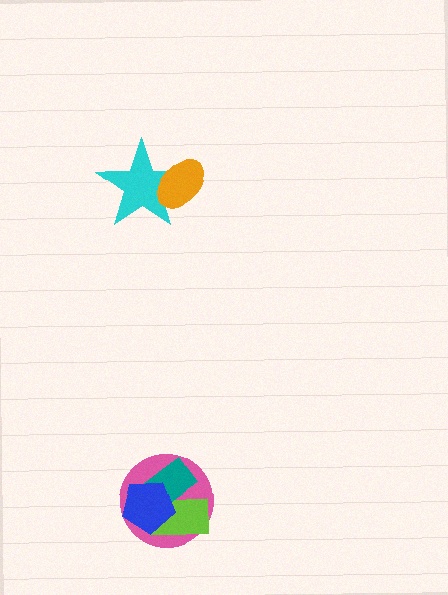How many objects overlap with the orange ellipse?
1 object overlaps with the orange ellipse.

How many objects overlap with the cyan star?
1 object overlaps with the cyan star.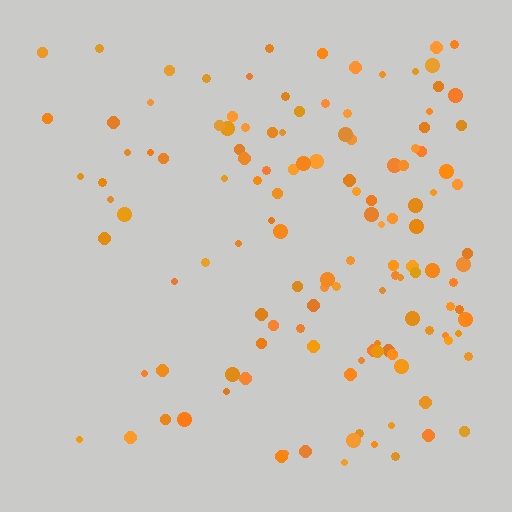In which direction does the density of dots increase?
From left to right, with the right side densest.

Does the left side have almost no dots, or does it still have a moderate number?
Still a moderate number, just noticeably fewer than the right.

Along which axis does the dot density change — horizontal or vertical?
Horizontal.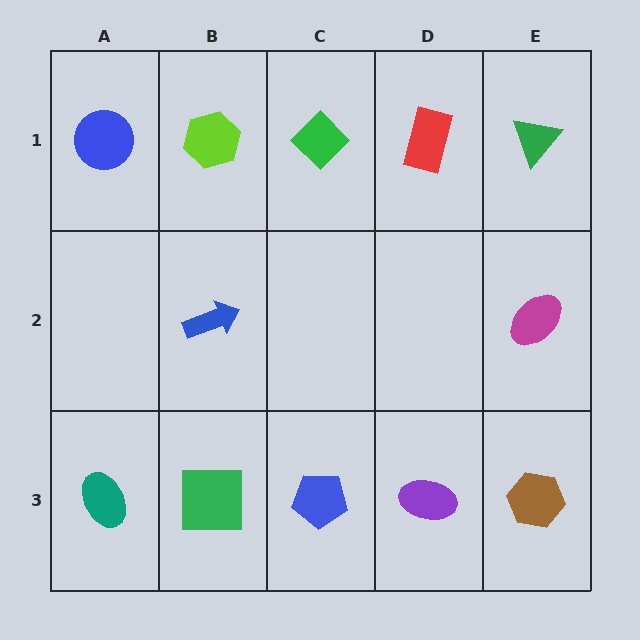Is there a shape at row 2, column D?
No, that cell is empty.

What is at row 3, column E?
A brown hexagon.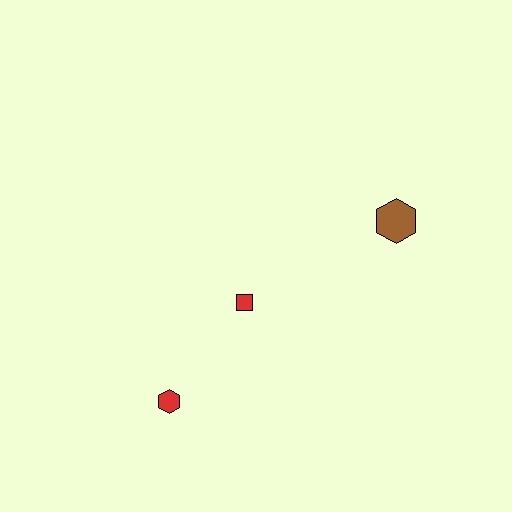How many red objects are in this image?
There are 2 red objects.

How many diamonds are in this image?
There are no diamonds.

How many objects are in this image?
There are 3 objects.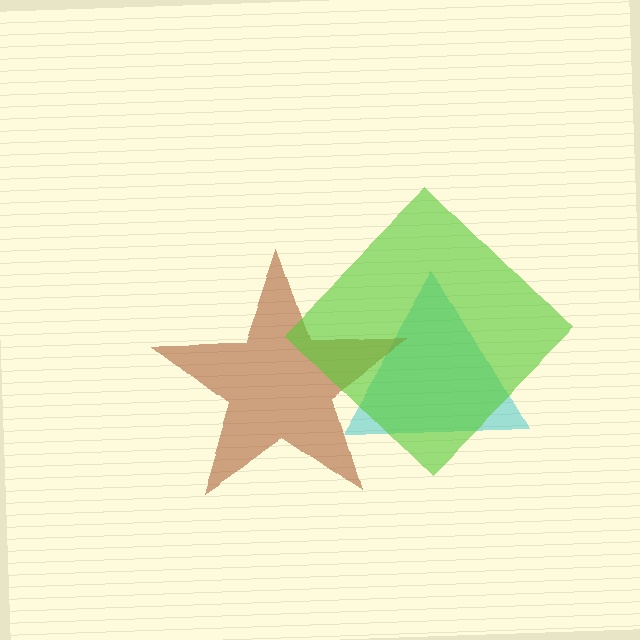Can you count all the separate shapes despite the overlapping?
Yes, there are 3 separate shapes.